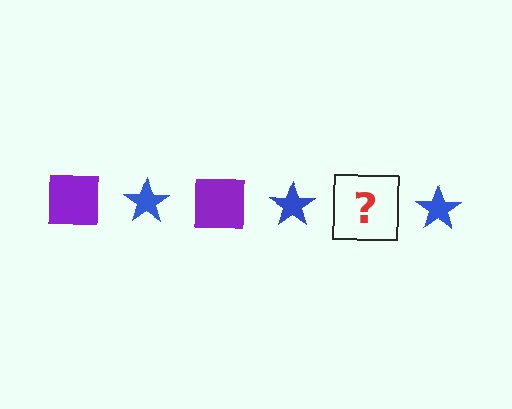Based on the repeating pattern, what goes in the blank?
The blank should be a purple square.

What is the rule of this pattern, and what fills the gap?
The rule is that the pattern alternates between purple square and blue star. The gap should be filled with a purple square.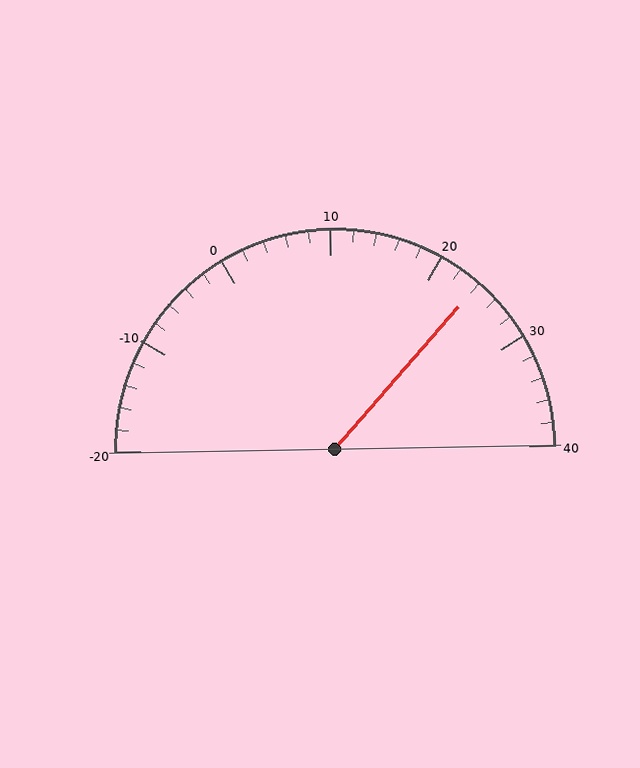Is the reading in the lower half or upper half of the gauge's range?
The reading is in the upper half of the range (-20 to 40).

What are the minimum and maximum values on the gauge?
The gauge ranges from -20 to 40.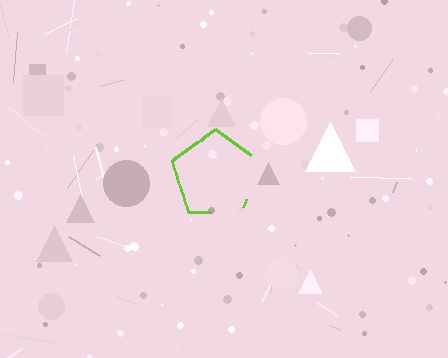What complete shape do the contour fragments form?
The contour fragments form a pentagon.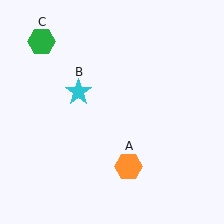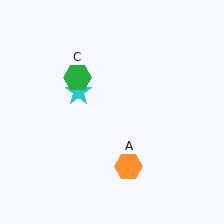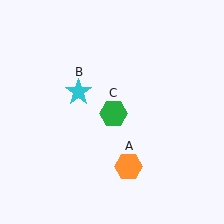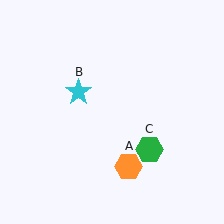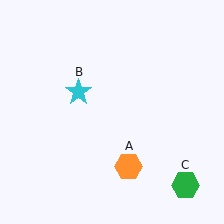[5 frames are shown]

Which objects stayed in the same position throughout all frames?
Orange hexagon (object A) and cyan star (object B) remained stationary.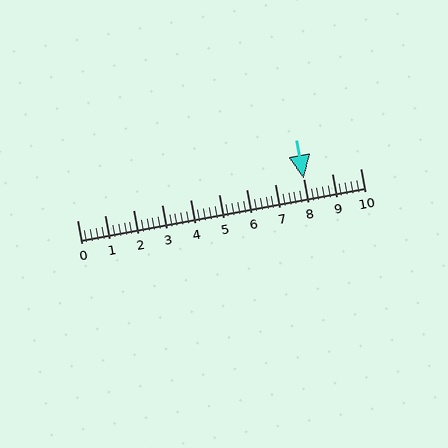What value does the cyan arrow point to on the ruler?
The cyan arrow points to approximately 8.0.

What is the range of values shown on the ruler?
The ruler shows values from 0 to 10.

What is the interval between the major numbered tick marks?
The major tick marks are spaced 1 units apart.